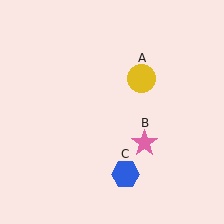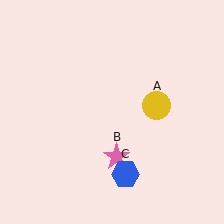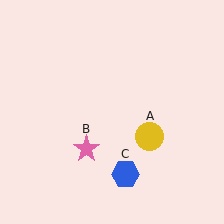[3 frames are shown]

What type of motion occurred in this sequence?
The yellow circle (object A), pink star (object B) rotated clockwise around the center of the scene.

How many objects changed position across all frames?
2 objects changed position: yellow circle (object A), pink star (object B).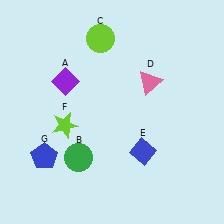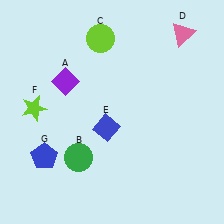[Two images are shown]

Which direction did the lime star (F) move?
The lime star (F) moved left.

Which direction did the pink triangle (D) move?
The pink triangle (D) moved up.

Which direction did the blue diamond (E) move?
The blue diamond (E) moved left.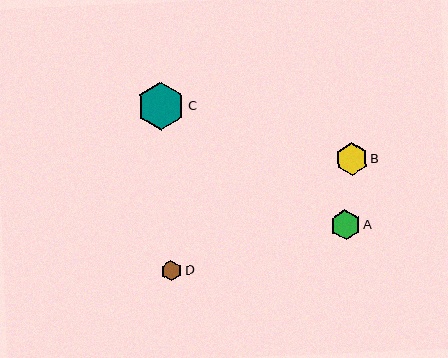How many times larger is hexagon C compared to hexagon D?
Hexagon C is approximately 2.3 times the size of hexagon D.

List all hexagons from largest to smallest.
From largest to smallest: C, B, A, D.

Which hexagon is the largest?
Hexagon C is the largest with a size of approximately 48 pixels.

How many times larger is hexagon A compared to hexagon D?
Hexagon A is approximately 1.4 times the size of hexagon D.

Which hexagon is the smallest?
Hexagon D is the smallest with a size of approximately 21 pixels.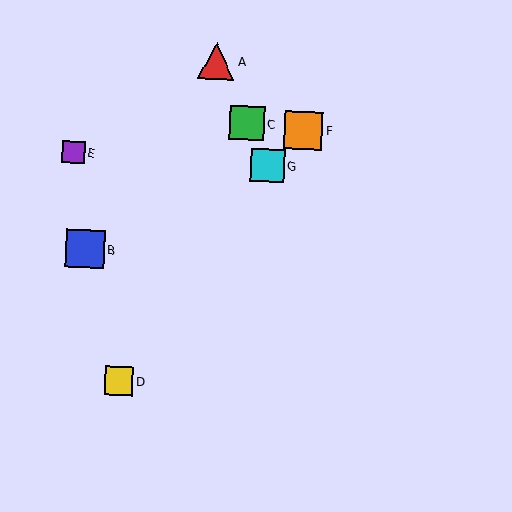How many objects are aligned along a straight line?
3 objects (A, C, G) are aligned along a straight line.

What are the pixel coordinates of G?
Object G is at (268, 165).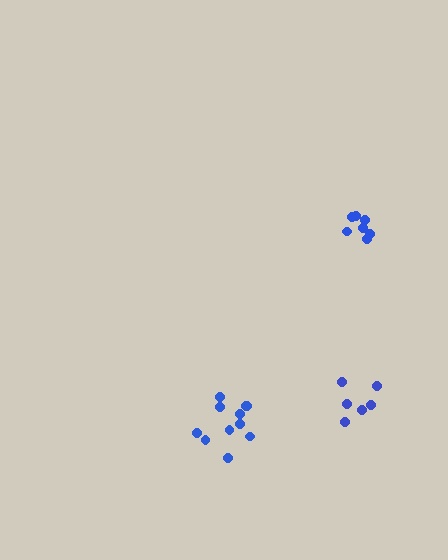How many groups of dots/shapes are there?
There are 3 groups.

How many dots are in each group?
Group 1: 7 dots, Group 2: 11 dots, Group 3: 6 dots (24 total).